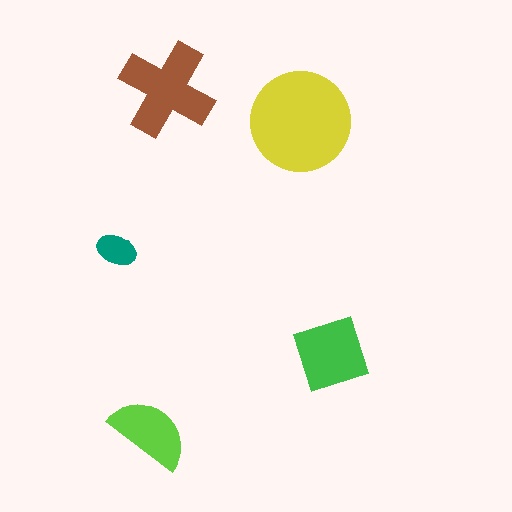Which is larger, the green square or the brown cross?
The brown cross.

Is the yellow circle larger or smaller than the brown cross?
Larger.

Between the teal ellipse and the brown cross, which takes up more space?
The brown cross.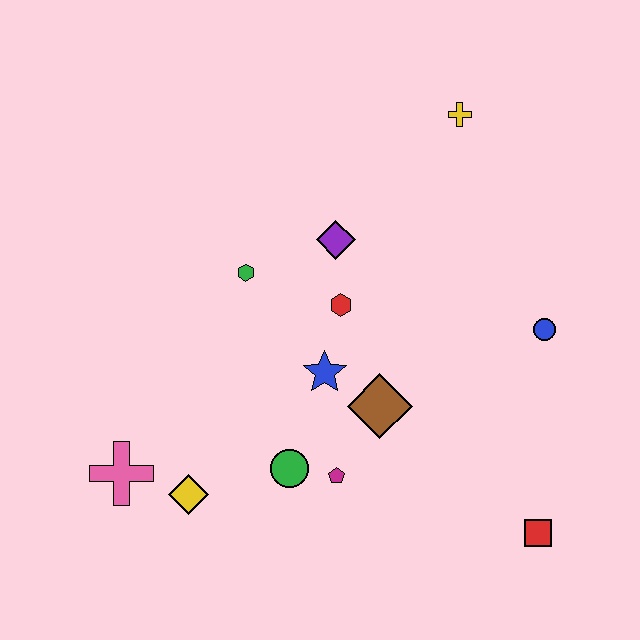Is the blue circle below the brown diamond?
No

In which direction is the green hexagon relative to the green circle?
The green hexagon is above the green circle.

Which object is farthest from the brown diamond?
The yellow cross is farthest from the brown diamond.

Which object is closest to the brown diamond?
The blue star is closest to the brown diamond.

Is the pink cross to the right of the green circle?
No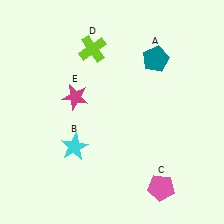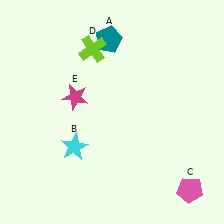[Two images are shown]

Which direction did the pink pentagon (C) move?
The pink pentagon (C) moved right.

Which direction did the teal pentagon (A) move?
The teal pentagon (A) moved left.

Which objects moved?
The objects that moved are: the teal pentagon (A), the pink pentagon (C).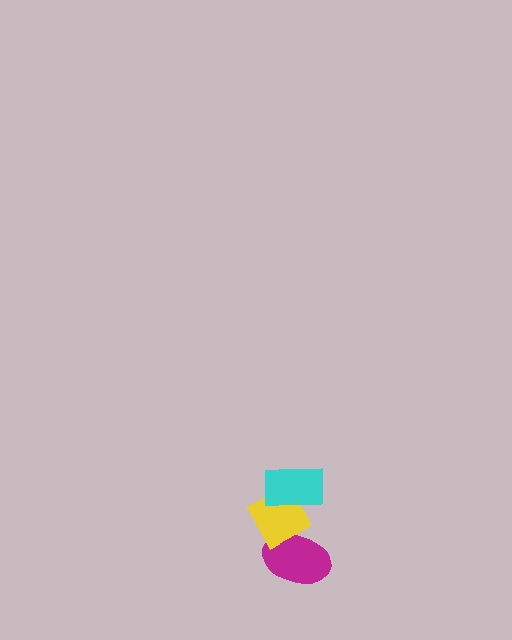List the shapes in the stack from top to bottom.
From top to bottom: the cyan rectangle, the yellow diamond, the magenta ellipse.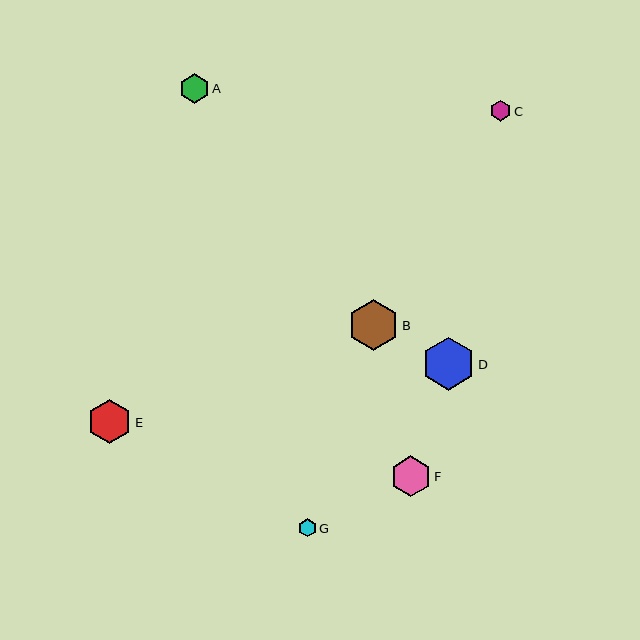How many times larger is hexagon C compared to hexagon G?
Hexagon C is approximately 1.1 times the size of hexagon G.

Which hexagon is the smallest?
Hexagon G is the smallest with a size of approximately 18 pixels.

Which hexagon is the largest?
Hexagon D is the largest with a size of approximately 53 pixels.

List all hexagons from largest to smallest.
From largest to smallest: D, B, E, F, A, C, G.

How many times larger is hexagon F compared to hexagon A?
Hexagon F is approximately 1.4 times the size of hexagon A.